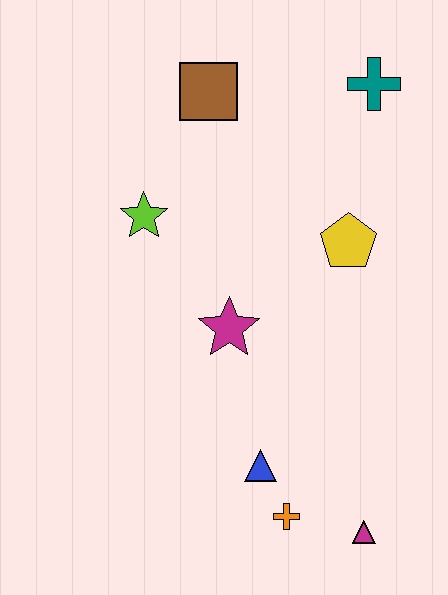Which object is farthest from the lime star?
The magenta triangle is farthest from the lime star.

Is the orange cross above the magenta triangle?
Yes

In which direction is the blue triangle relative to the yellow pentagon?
The blue triangle is below the yellow pentagon.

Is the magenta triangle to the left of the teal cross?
Yes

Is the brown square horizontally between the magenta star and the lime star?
Yes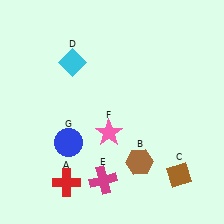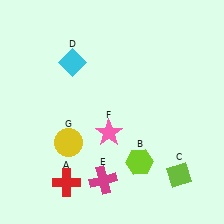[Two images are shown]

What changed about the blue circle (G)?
In Image 1, G is blue. In Image 2, it changed to yellow.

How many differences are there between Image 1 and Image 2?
There are 3 differences between the two images.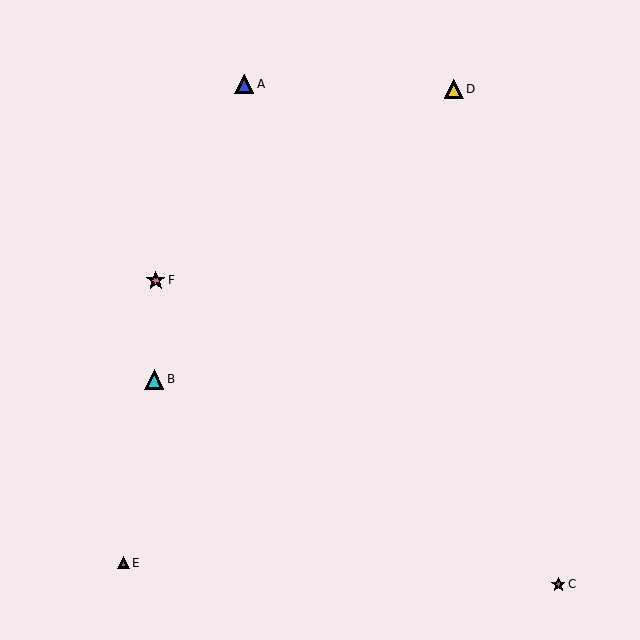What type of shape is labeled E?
Shape E is a brown triangle.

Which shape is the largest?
The cyan triangle (labeled B) is the largest.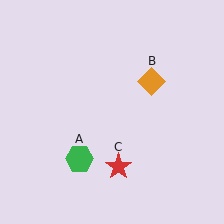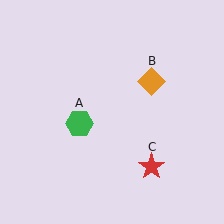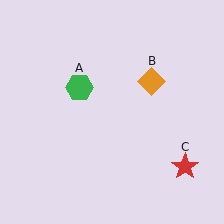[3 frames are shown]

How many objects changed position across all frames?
2 objects changed position: green hexagon (object A), red star (object C).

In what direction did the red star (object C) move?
The red star (object C) moved right.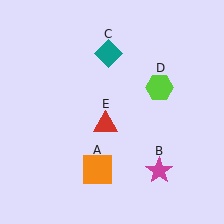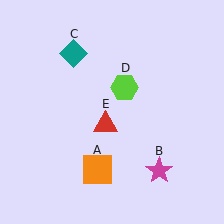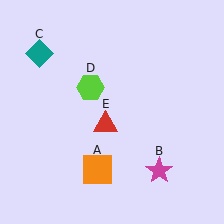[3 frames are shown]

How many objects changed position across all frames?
2 objects changed position: teal diamond (object C), lime hexagon (object D).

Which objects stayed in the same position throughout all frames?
Orange square (object A) and magenta star (object B) and red triangle (object E) remained stationary.